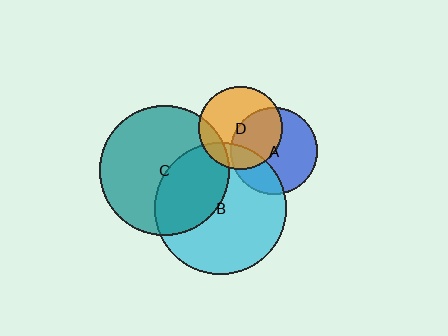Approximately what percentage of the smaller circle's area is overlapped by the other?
Approximately 25%.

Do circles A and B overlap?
Yes.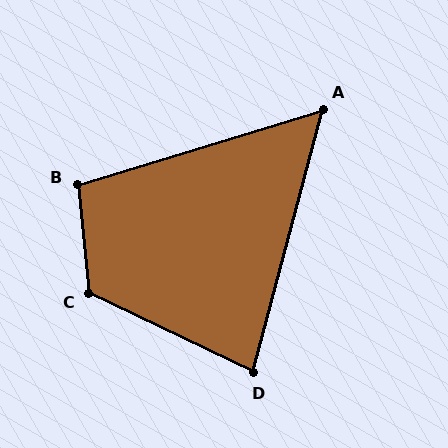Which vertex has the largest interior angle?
C, at approximately 122 degrees.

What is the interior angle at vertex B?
Approximately 101 degrees (obtuse).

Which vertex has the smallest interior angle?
A, at approximately 58 degrees.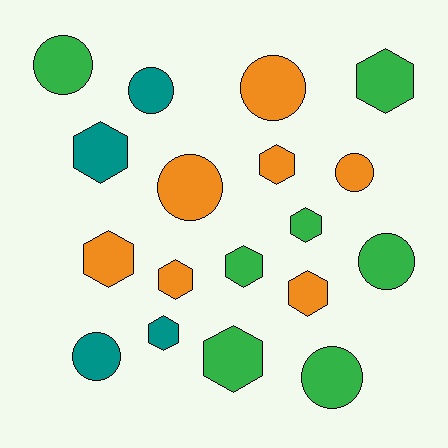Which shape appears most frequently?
Hexagon, with 10 objects.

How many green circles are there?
There are 3 green circles.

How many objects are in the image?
There are 18 objects.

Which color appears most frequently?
Orange, with 7 objects.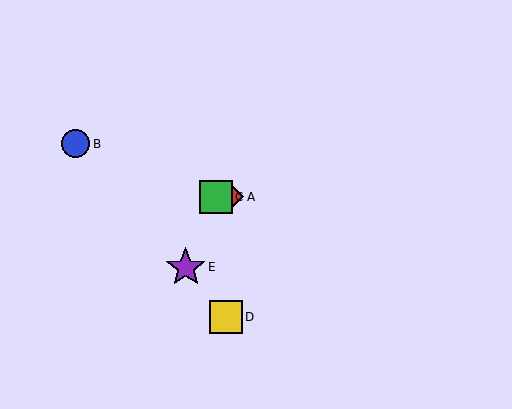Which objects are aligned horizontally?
Objects A, C are aligned horizontally.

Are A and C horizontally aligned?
Yes, both are at y≈197.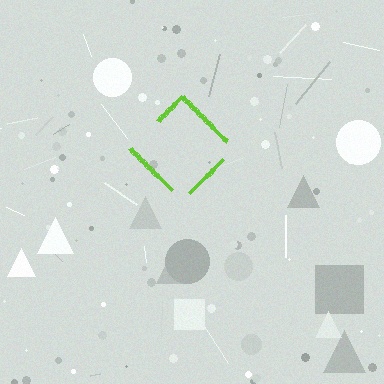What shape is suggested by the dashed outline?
The dashed outline suggests a diamond.